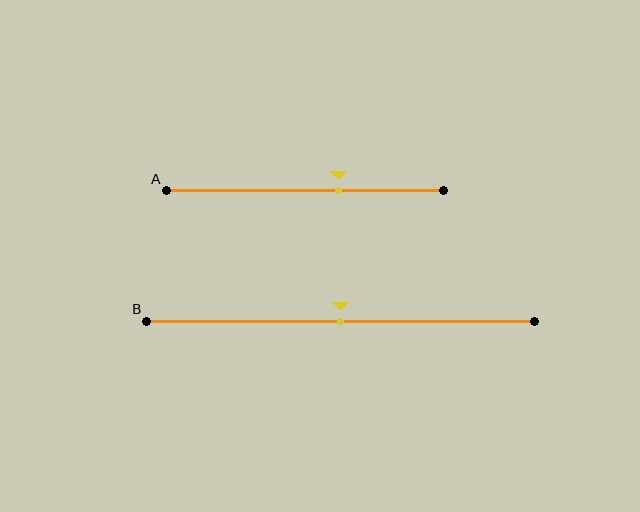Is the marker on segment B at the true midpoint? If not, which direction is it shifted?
Yes, the marker on segment B is at the true midpoint.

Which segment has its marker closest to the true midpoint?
Segment B has its marker closest to the true midpoint.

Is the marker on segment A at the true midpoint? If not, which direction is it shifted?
No, the marker on segment A is shifted to the right by about 12% of the segment length.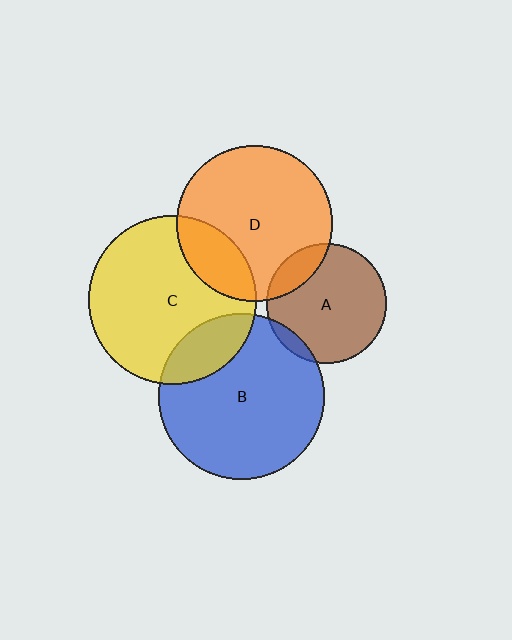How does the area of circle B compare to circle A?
Approximately 1.9 times.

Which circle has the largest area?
Circle C (yellow).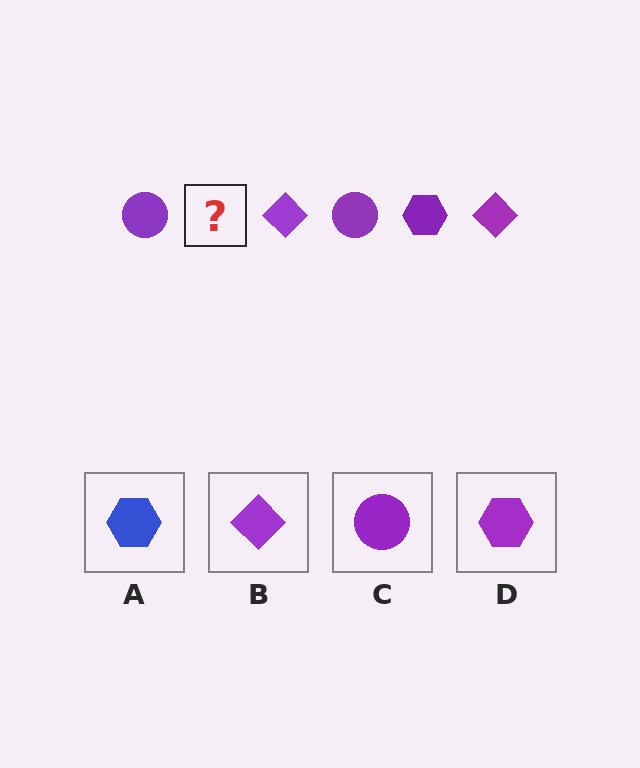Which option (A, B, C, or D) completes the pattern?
D.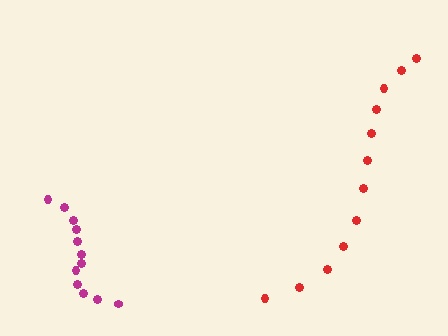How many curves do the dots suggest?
There are 2 distinct paths.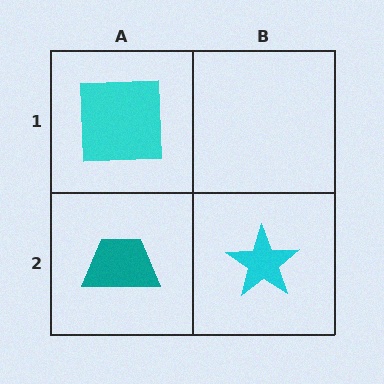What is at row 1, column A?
A cyan square.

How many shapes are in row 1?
1 shape.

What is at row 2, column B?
A cyan star.